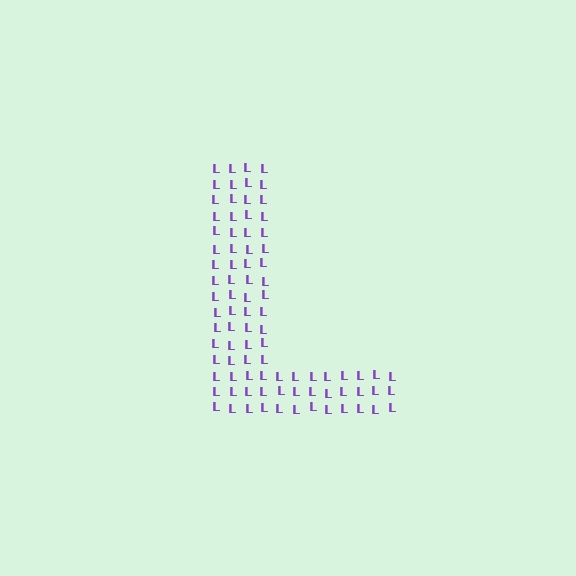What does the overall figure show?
The overall figure shows the letter L.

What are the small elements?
The small elements are letter L's.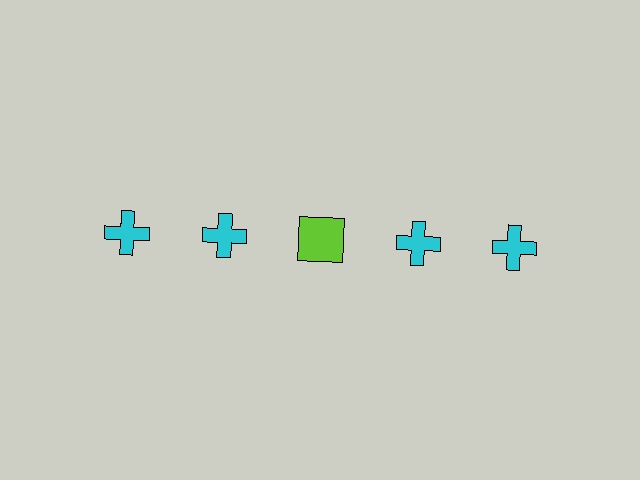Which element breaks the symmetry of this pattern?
The lime square in the top row, center column breaks the symmetry. All other shapes are cyan crosses.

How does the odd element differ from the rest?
It differs in both color (lime instead of cyan) and shape (square instead of cross).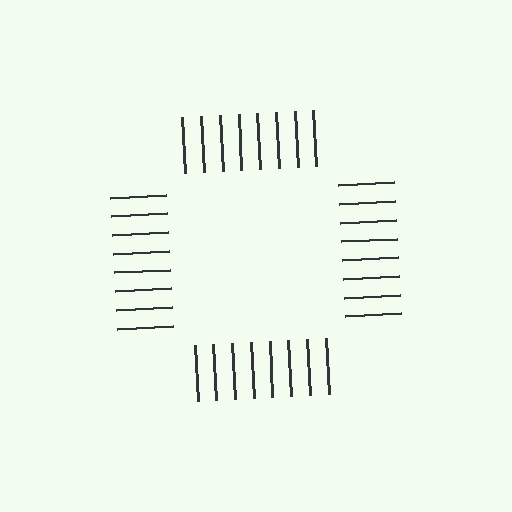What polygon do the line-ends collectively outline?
An illusory square — the line segments terminate on its edges but no continuous stroke is drawn.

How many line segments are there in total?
32 — 8 along each of the 4 edges.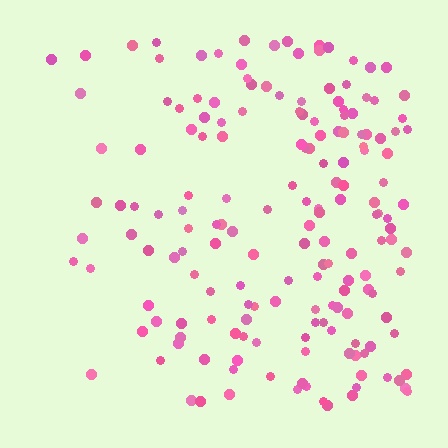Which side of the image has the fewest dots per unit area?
The left.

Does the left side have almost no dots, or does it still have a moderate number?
Still a moderate number, just noticeably fewer than the right.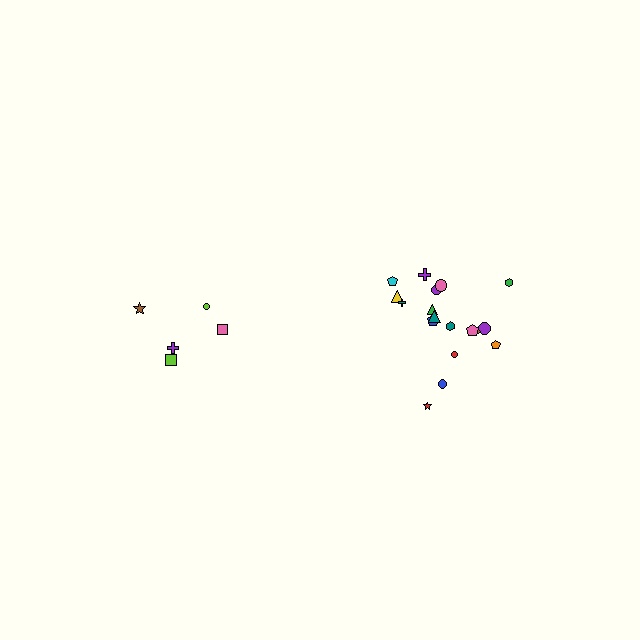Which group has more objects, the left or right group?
The right group.